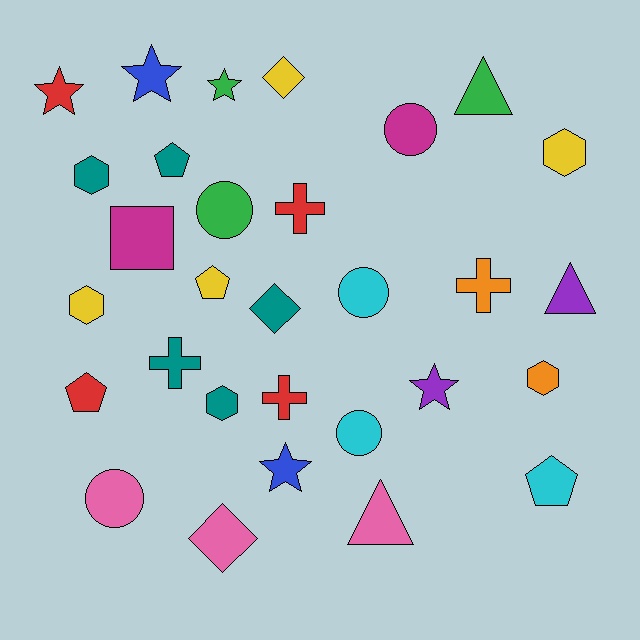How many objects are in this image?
There are 30 objects.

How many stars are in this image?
There are 5 stars.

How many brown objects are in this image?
There are no brown objects.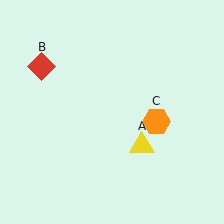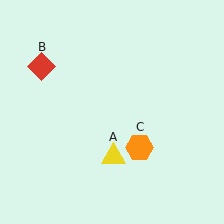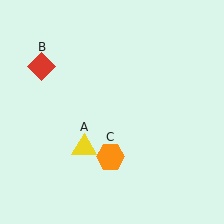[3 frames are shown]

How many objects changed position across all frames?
2 objects changed position: yellow triangle (object A), orange hexagon (object C).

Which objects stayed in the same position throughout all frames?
Red diamond (object B) remained stationary.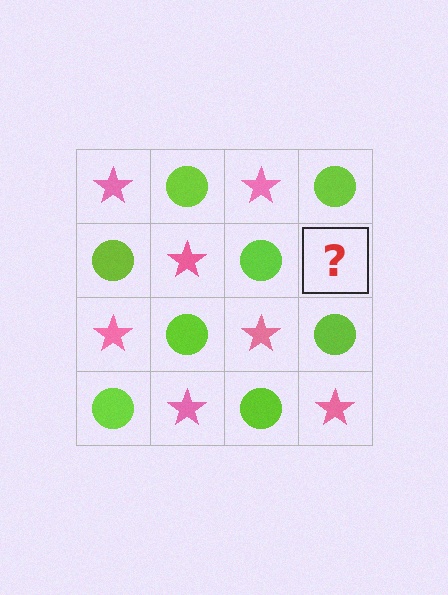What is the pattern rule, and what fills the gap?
The rule is that it alternates pink star and lime circle in a checkerboard pattern. The gap should be filled with a pink star.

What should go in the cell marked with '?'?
The missing cell should contain a pink star.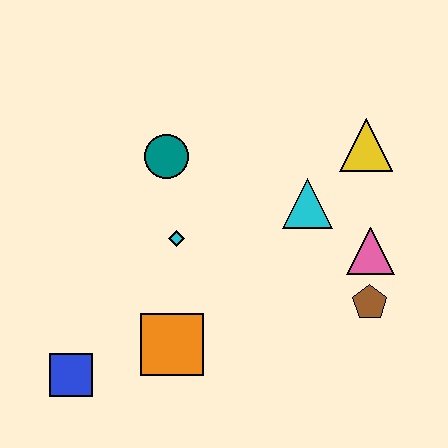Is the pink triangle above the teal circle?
No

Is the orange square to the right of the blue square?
Yes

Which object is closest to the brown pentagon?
The pink triangle is closest to the brown pentagon.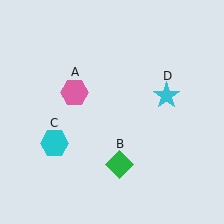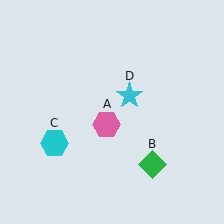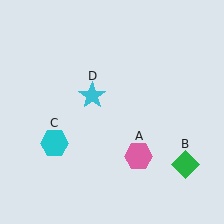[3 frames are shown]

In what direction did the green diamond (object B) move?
The green diamond (object B) moved right.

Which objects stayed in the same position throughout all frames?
Cyan hexagon (object C) remained stationary.